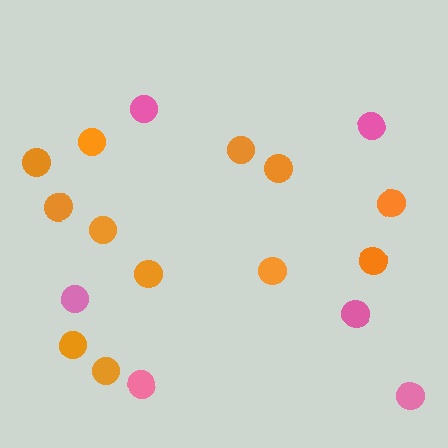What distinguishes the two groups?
There are 2 groups: one group of orange circles (12) and one group of pink circles (6).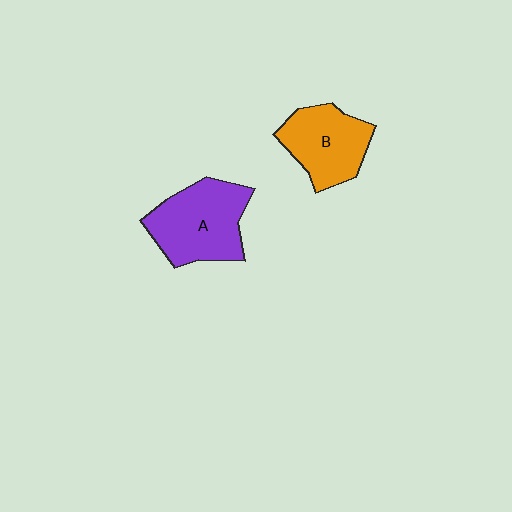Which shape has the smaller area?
Shape B (orange).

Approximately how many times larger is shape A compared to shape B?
Approximately 1.2 times.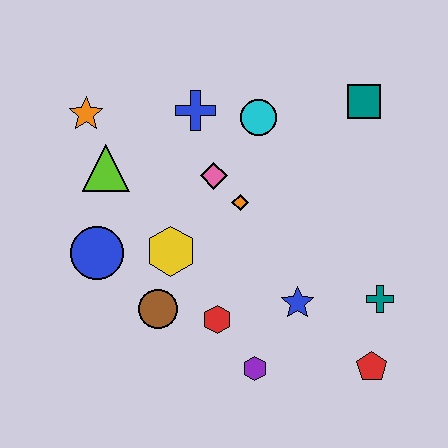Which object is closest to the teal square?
The cyan circle is closest to the teal square.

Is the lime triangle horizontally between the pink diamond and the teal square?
No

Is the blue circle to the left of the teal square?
Yes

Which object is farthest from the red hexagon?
The teal square is farthest from the red hexagon.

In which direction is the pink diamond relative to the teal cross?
The pink diamond is to the left of the teal cross.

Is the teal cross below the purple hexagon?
No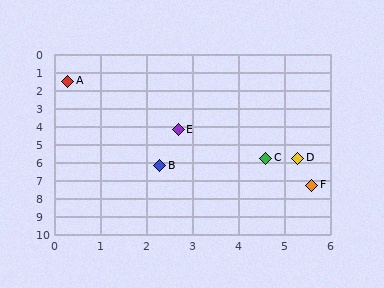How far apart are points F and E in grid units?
Points F and E are about 4.2 grid units apart.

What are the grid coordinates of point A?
Point A is at approximately (0.3, 1.5).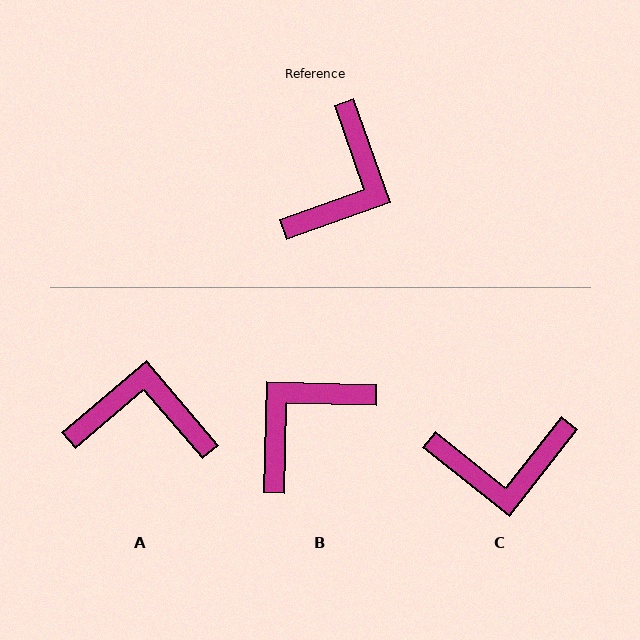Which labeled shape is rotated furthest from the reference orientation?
B, about 159 degrees away.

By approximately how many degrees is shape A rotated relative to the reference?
Approximately 111 degrees counter-clockwise.